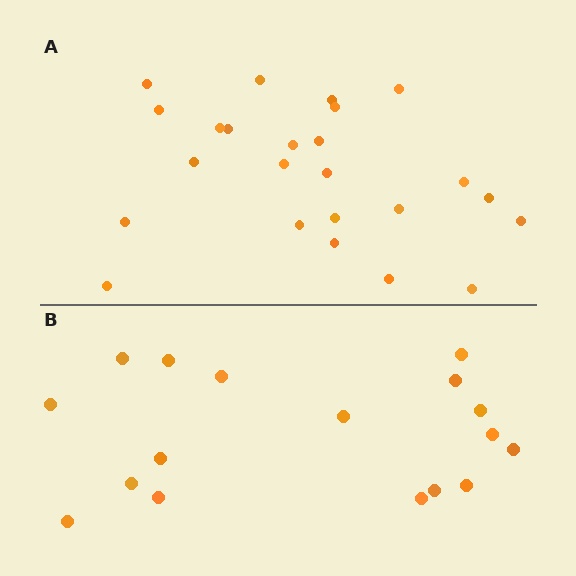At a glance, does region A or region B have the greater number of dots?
Region A (the top region) has more dots.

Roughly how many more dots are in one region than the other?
Region A has roughly 8 or so more dots than region B.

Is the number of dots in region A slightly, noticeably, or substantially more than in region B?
Region A has noticeably more, but not dramatically so. The ratio is roughly 1.4 to 1.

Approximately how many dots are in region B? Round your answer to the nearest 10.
About 20 dots. (The exact count is 17, which rounds to 20.)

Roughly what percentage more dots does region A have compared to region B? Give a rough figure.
About 40% more.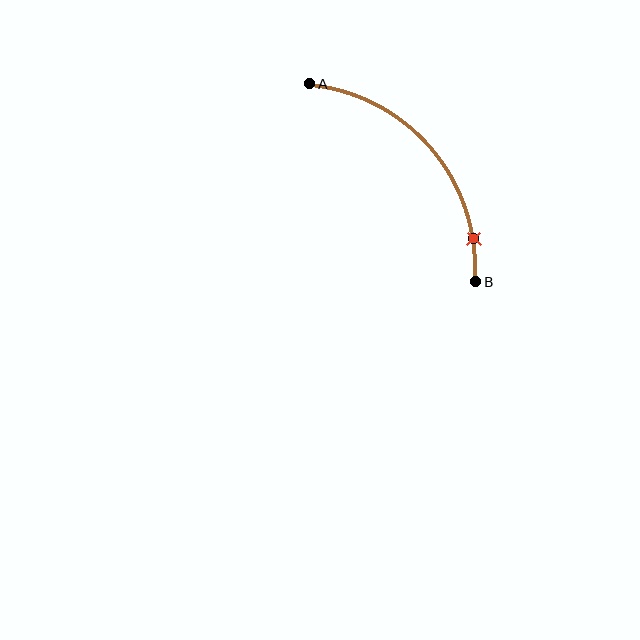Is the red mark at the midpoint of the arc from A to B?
No. The red mark lies on the arc but is closer to endpoint B. The arc midpoint would be at the point on the curve equidistant along the arc from both A and B.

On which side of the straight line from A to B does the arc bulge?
The arc bulges above and to the right of the straight line connecting A and B.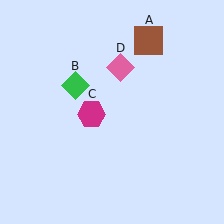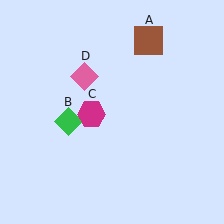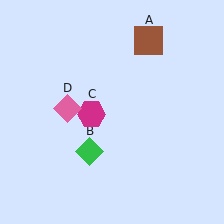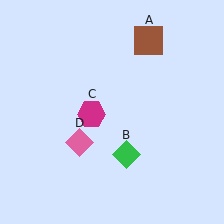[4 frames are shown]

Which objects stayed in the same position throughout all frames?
Brown square (object A) and magenta hexagon (object C) remained stationary.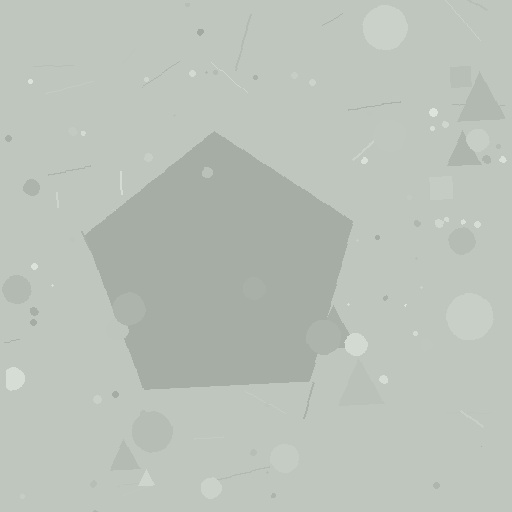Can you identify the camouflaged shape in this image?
The camouflaged shape is a pentagon.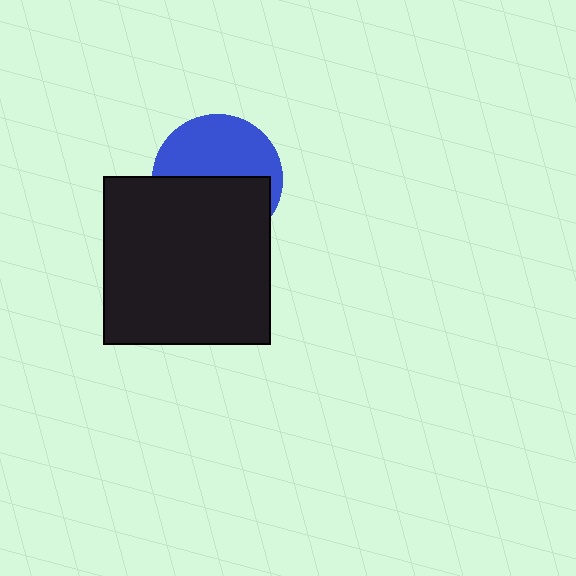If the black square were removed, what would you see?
You would see the complete blue circle.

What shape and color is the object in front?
The object in front is a black square.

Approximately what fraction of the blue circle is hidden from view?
Roughly 51% of the blue circle is hidden behind the black square.